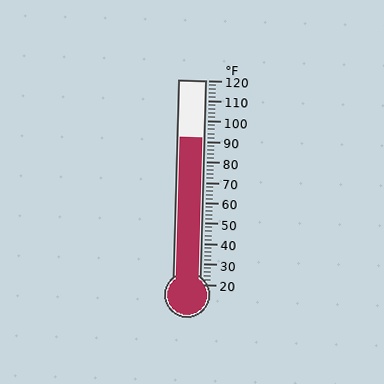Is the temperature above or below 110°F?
The temperature is below 110°F.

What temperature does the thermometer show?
The thermometer shows approximately 92°F.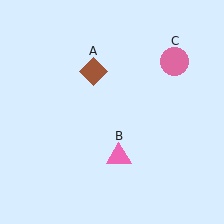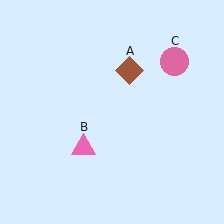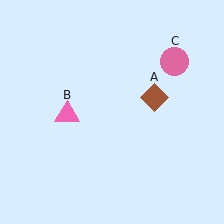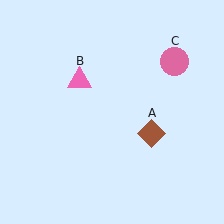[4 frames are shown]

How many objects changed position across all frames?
2 objects changed position: brown diamond (object A), pink triangle (object B).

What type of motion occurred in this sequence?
The brown diamond (object A), pink triangle (object B) rotated clockwise around the center of the scene.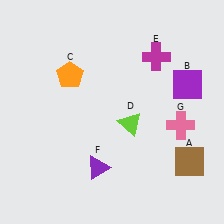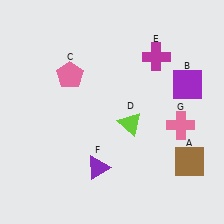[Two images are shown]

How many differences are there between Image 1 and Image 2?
There is 1 difference between the two images.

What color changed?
The pentagon (C) changed from orange in Image 1 to pink in Image 2.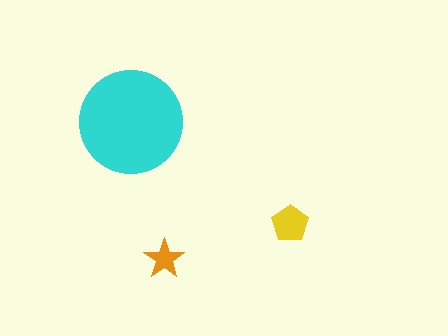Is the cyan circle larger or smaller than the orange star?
Larger.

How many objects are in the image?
There are 3 objects in the image.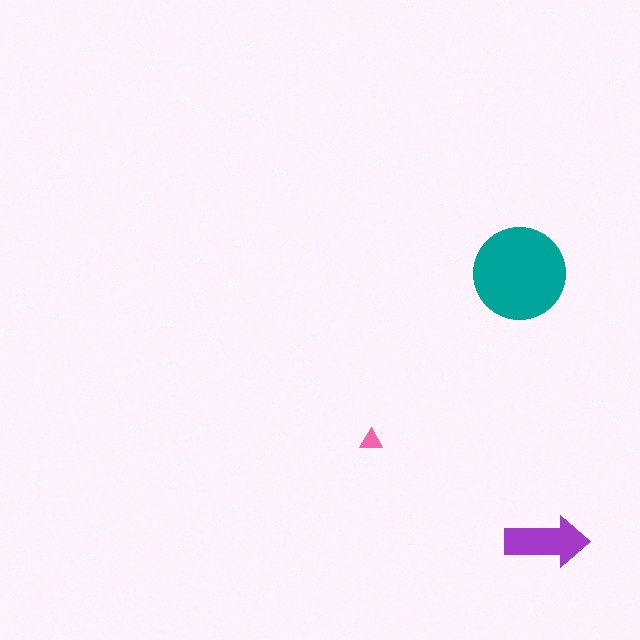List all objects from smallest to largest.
The pink triangle, the purple arrow, the teal circle.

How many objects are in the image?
There are 3 objects in the image.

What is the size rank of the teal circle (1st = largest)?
1st.